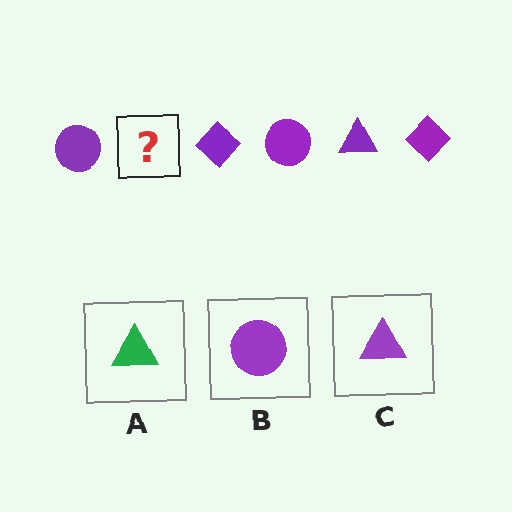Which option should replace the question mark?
Option C.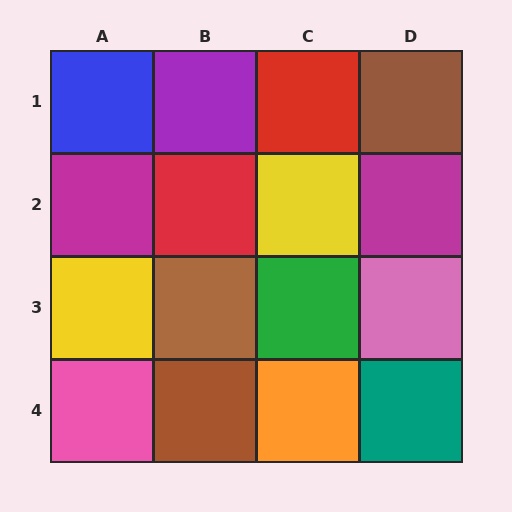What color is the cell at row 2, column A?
Magenta.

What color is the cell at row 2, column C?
Yellow.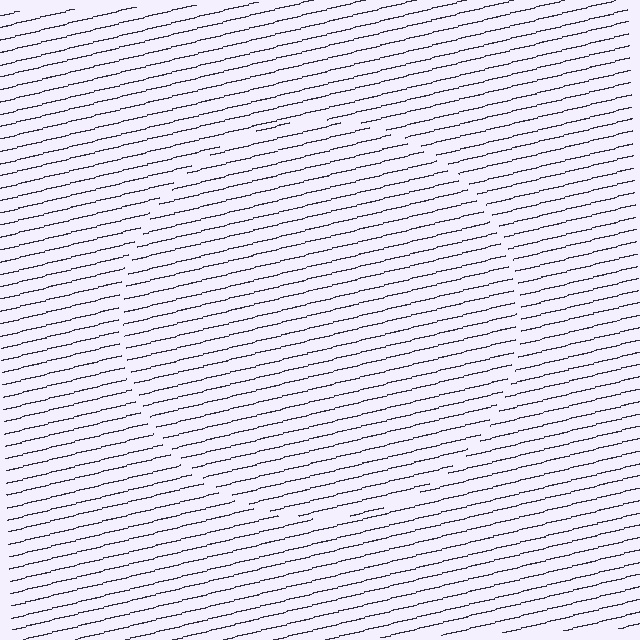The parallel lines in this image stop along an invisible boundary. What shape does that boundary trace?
An illusory circle. The interior of the shape contains the same grating, shifted by half a period — the contour is defined by the phase discontinuity where line-ends from the inner and outer gratings abut.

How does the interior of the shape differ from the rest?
The interior of the shape contains the same grating, shifted by half a period — the contour is defined by the phase discontinuity where line-ends from the inner and outer gratings abut.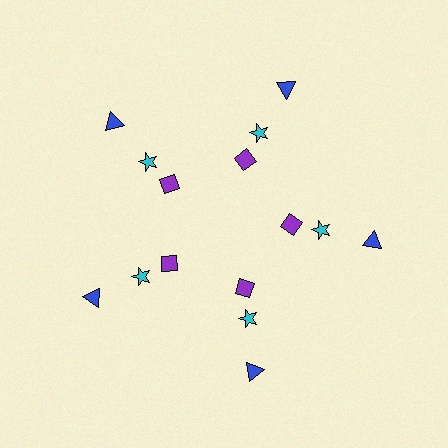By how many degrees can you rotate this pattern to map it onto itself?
The pattern maps onto itself every 72 degrees of rotation.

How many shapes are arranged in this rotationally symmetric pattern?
There are 15 shapes, arranged in 5 groups of 3.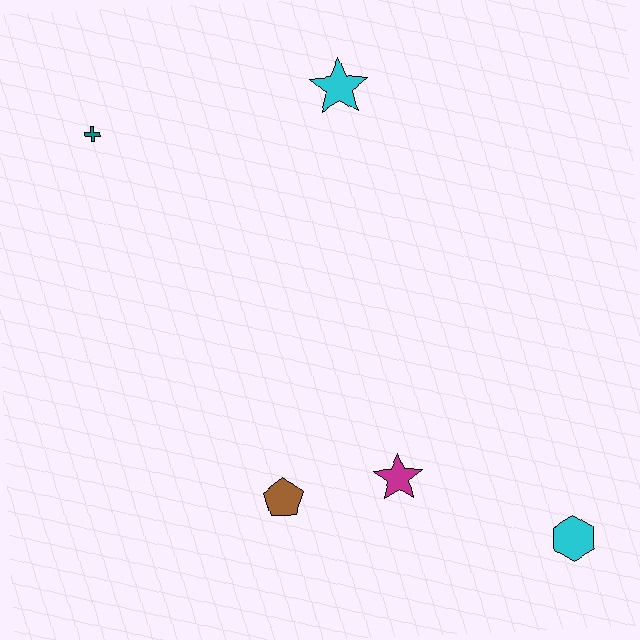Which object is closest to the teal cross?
The cyan star is closest to the teal cross.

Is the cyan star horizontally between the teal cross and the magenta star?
Yes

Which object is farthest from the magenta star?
The teal cross is farthest from the magenta star.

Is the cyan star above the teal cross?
Yes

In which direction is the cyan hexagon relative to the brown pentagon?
The cyan hexagon is to the right of the brown pentagon.